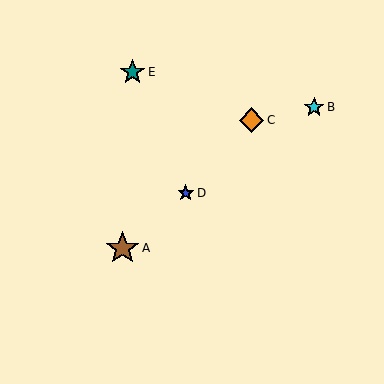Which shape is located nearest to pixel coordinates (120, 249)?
The brown star (labeled A) at (122, 248) is nearest to that location.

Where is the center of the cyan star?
The center of the cyan star is at (314, 107).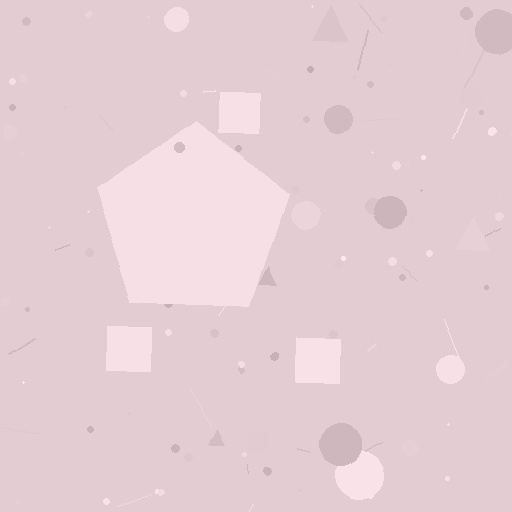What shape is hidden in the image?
A pentagon is hidden in the image.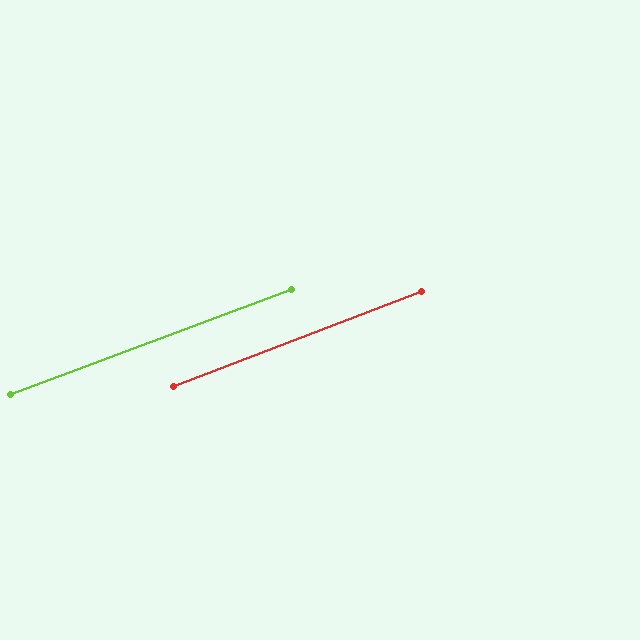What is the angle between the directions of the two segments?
Approximately 0 degrees.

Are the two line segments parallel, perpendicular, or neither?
Parallel — their directions differ by only 0.5°.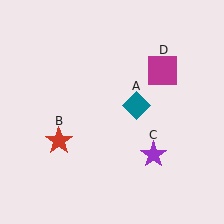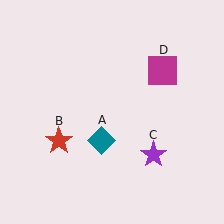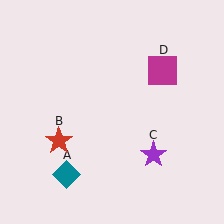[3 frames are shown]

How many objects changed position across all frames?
1 object changed position: teal diamond (object A).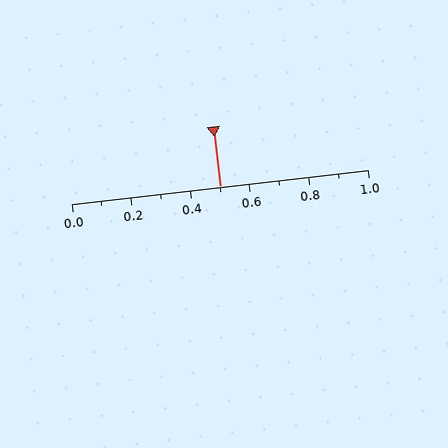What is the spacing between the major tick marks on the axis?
The major ticks are spaced 0.2 apart.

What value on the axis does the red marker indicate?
The marker indicates approximately 0.5.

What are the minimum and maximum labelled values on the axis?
The axis runs from 0.0 to 1.0.